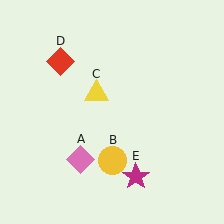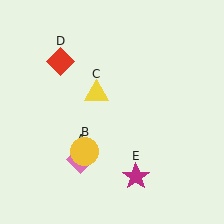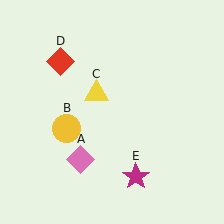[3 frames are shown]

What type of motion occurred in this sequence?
The yellow circle (object B) rotated clockwise around the center of the scene.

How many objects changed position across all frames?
1 object changed position: yellow circle (object B).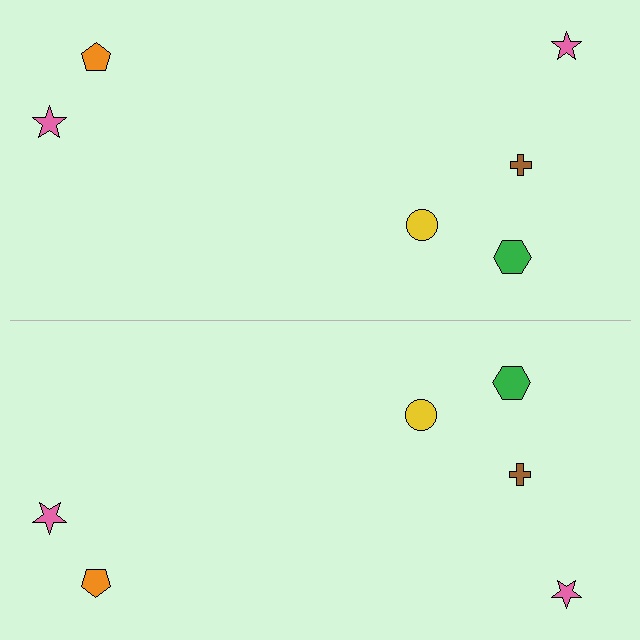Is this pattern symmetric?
Yes, this pattern has bilateral (reflection) symmetry.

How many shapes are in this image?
There are 12 shapes in this image.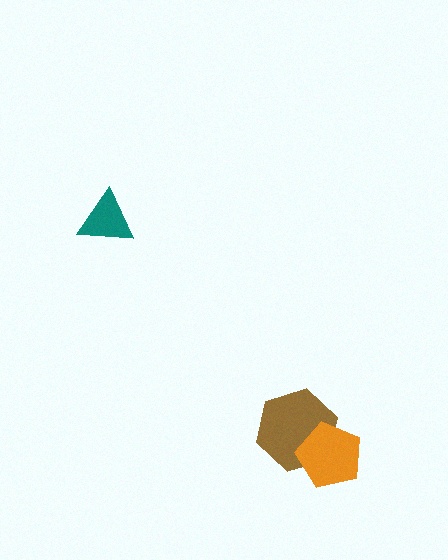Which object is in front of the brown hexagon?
The orange pentagon is in front of the brown hexagon.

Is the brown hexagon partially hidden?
Yes, it is partially covered by another shape.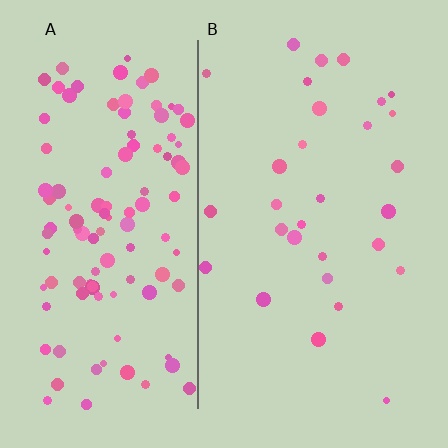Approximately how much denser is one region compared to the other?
Approximately 3.9× — region A over region B.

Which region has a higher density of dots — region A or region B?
A (the left).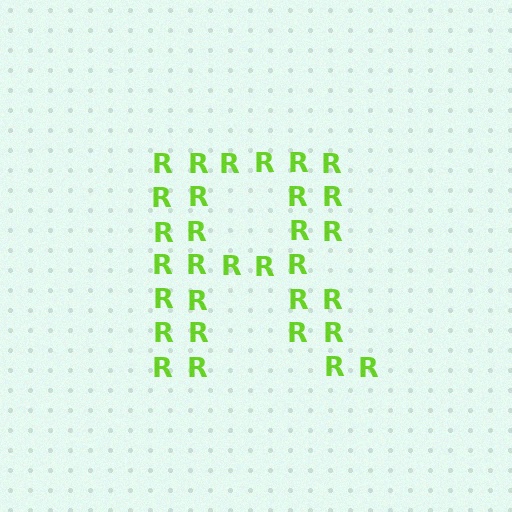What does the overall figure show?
The overall figure shows the letter R.